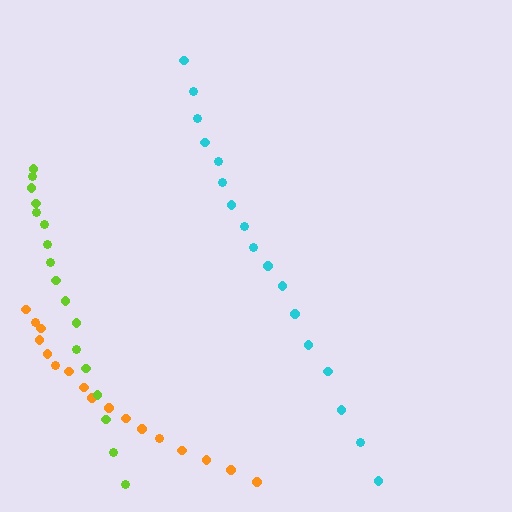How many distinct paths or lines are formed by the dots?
There are 3 distinct paths.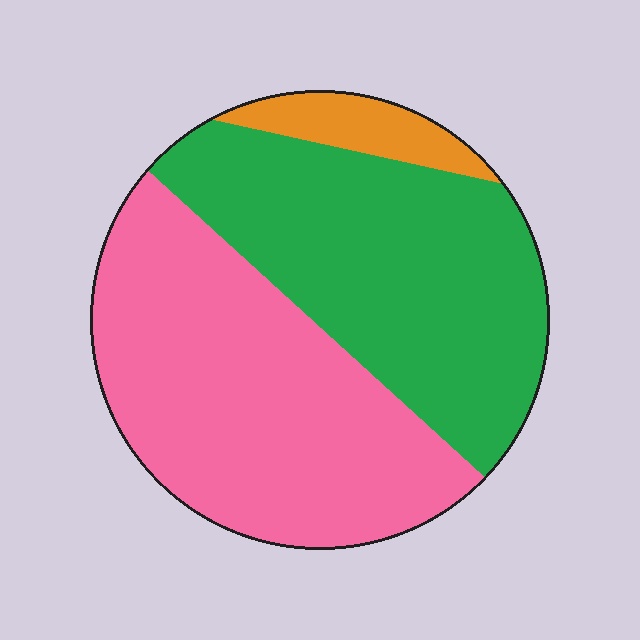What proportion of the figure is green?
Green takes up between a quarter and a half of the figure.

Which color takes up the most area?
Pink, at roughly 50%.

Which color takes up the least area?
Orange, at roughly 5%.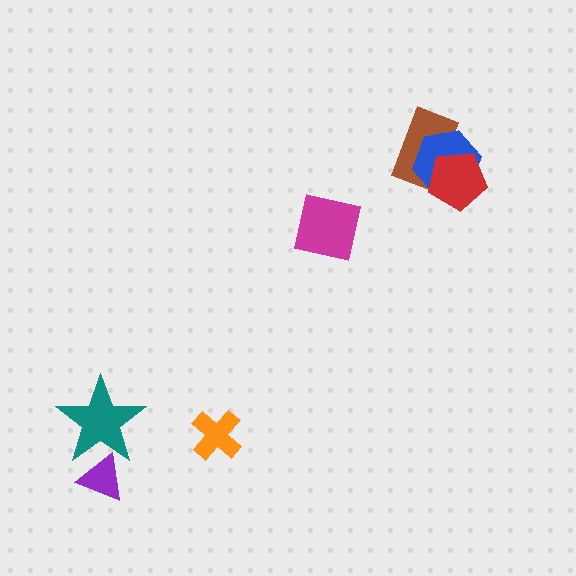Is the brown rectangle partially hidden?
Yes, it is partially covered by another shape.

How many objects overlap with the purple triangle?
1 object overlaps with the purple triangle.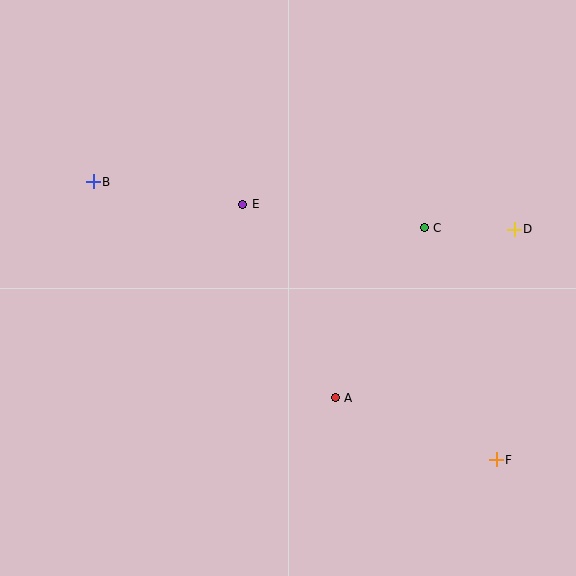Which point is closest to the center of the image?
Point E at (243, 204) is closest to the center.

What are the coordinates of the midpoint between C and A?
The midpoint between C and A is at (380, 313).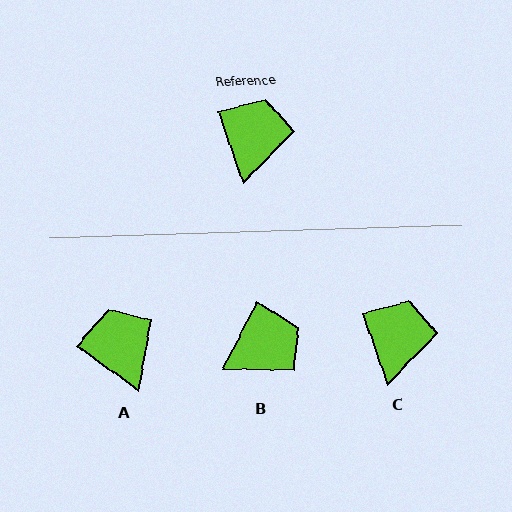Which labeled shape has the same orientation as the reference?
C.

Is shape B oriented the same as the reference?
No, it is off by about 46 degrees.